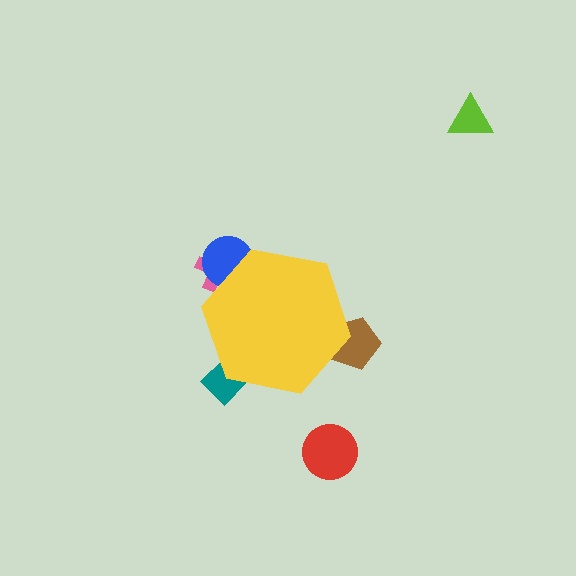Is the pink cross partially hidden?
Yes, the pink cross is partially hidden behind the yellow hexagon.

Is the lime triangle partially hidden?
No, the lime triangle is fully visible.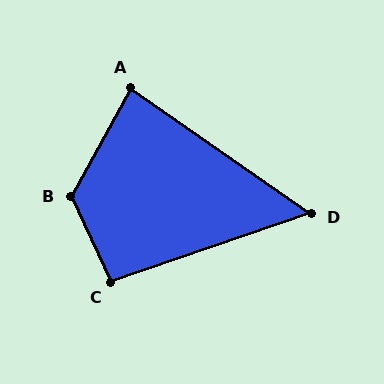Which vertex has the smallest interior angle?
D, at approximately 54 degrees.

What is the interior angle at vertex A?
Approximately 84 degrees (acute).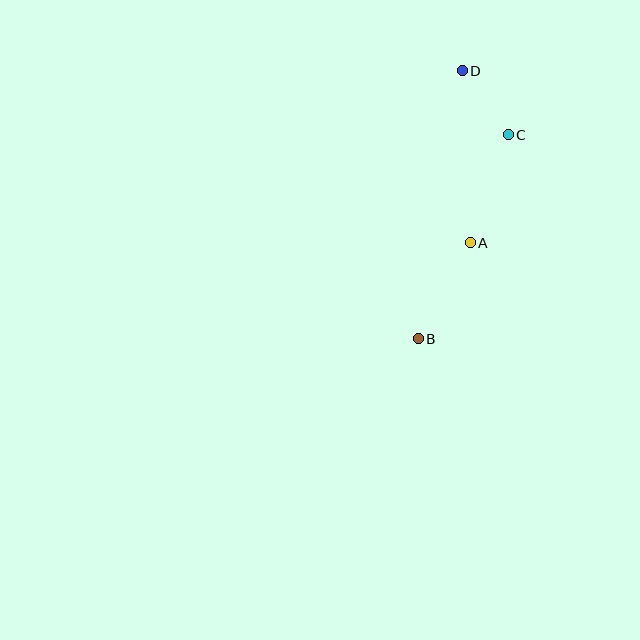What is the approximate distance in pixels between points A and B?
The distance between A and B is approximately 109 pixels.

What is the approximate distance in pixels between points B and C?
The distance between B and C is approximately 223 pixels.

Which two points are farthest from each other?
Points B and D are farthest from each other.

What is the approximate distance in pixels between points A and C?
The distance between A and C is approximately 115 pixels.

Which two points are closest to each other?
Points C and D are closest to each other.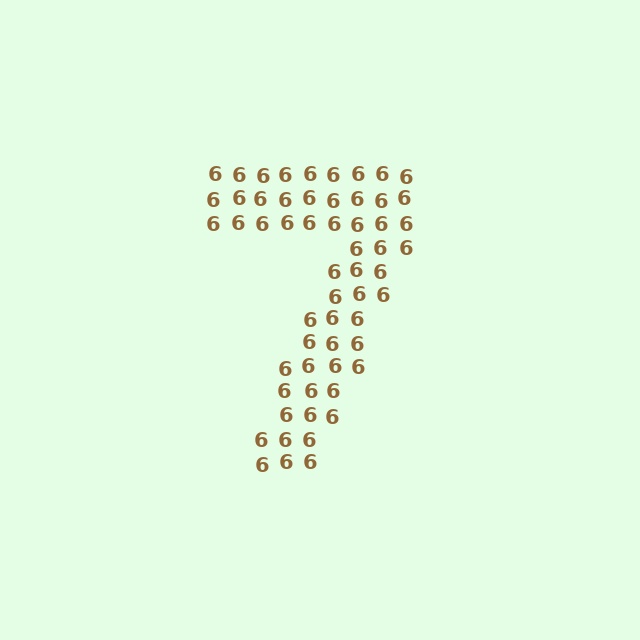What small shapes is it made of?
It is made of small digit 6's.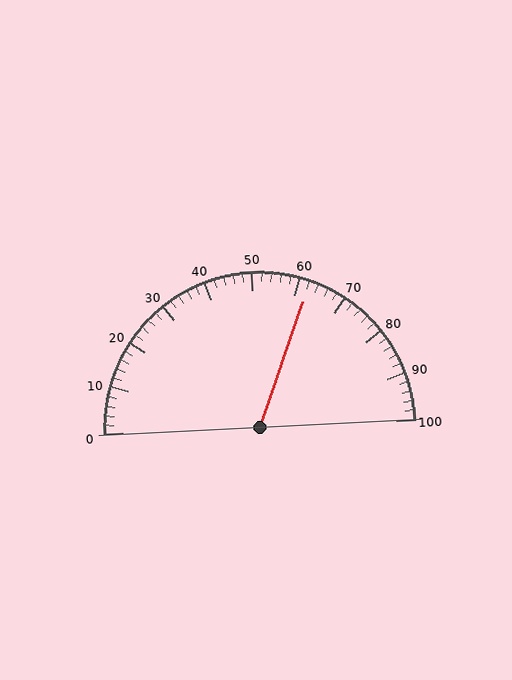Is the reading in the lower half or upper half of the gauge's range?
The reading is in the upper half of the range (0 to 100).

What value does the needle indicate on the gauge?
The needle indicates approximately 62.